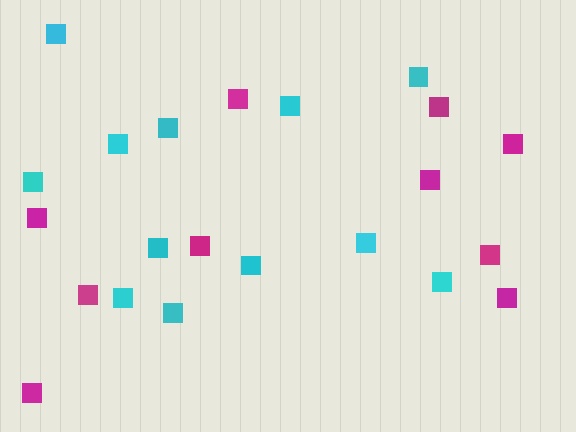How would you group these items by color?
There are 2 groups: one group of magenta squares (10) and one group of cyan squares (12).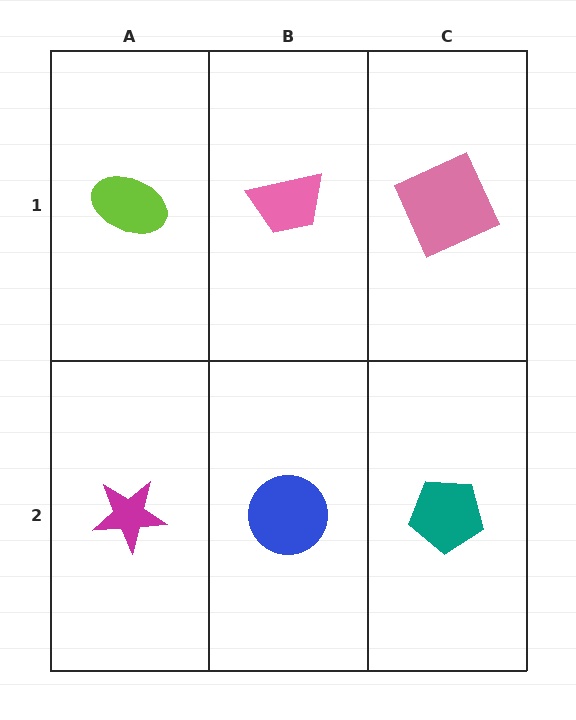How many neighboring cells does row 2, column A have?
2.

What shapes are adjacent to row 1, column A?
A magenta star (row 2, column A), a pink trapezoid (row 1, column B).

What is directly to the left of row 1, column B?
A lime ellipse.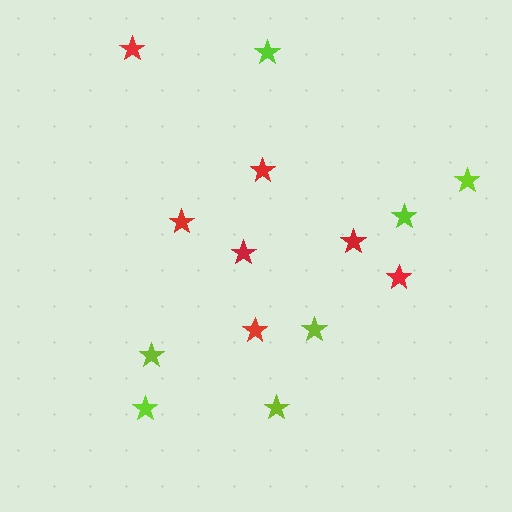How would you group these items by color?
There are 2 groups: one group of red stars (7) and one group of lime stars (7).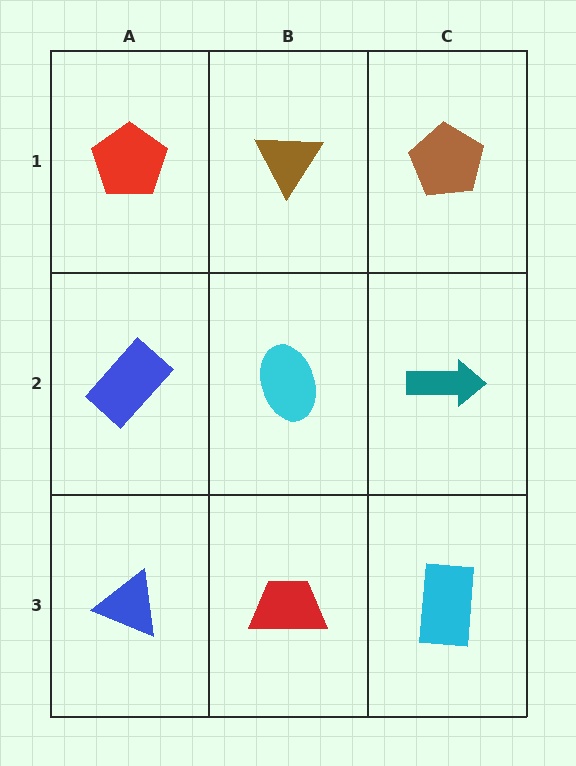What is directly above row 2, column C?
A brown pentagon.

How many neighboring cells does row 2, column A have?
3.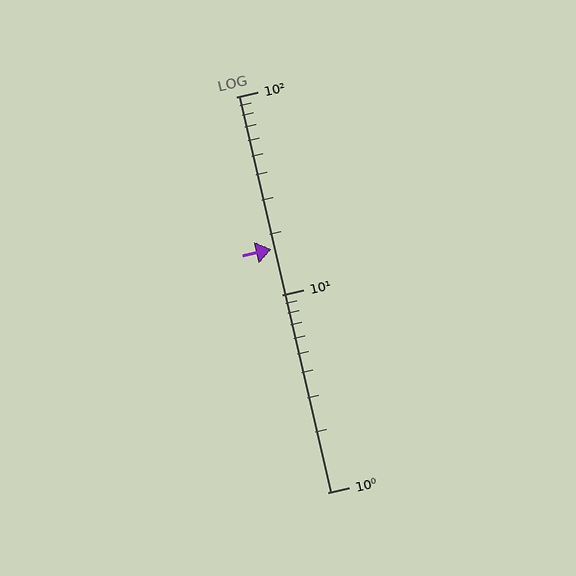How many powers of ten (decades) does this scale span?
The scale spans 2 decades, from 1 to 100.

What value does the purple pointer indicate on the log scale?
The pointer indicates approximately 17.